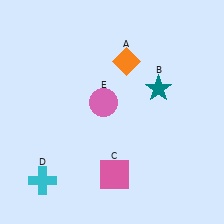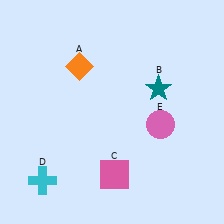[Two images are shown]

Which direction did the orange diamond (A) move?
The orange diamond (A) moved left.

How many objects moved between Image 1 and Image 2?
2 objects moved between the two images.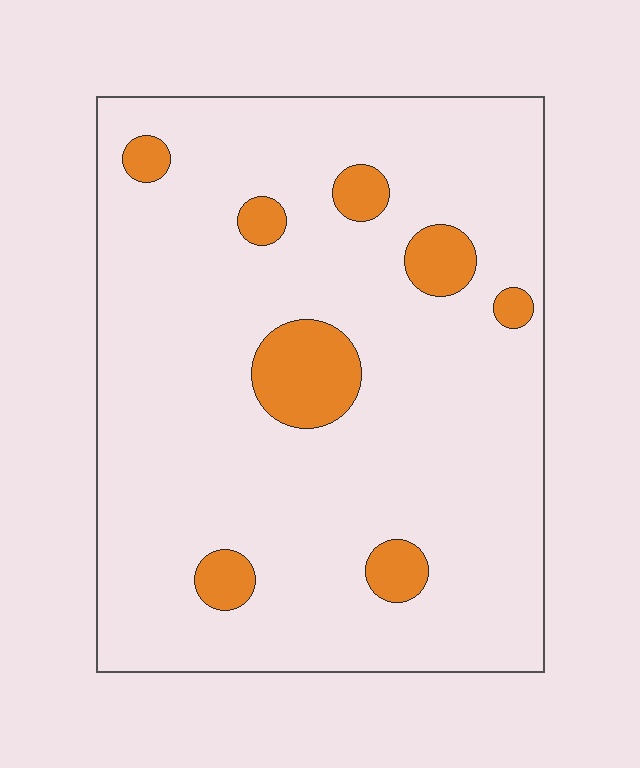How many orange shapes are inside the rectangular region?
8.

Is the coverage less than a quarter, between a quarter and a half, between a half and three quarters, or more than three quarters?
Less than a quarter.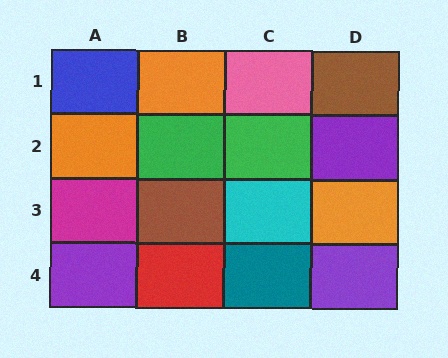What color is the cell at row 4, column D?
Purple.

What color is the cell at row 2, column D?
Purple.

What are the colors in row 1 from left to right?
Blue, orange, pink, brown.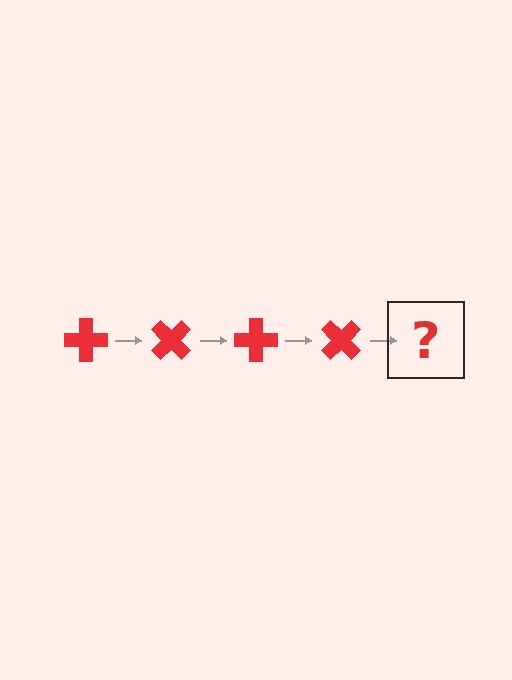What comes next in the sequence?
The next element should be a red cross rotated 180 degrees.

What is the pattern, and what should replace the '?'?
The pattern is that the cross rotates 45 degrees each step. The '?' should be a red cross rotated 180 degrees.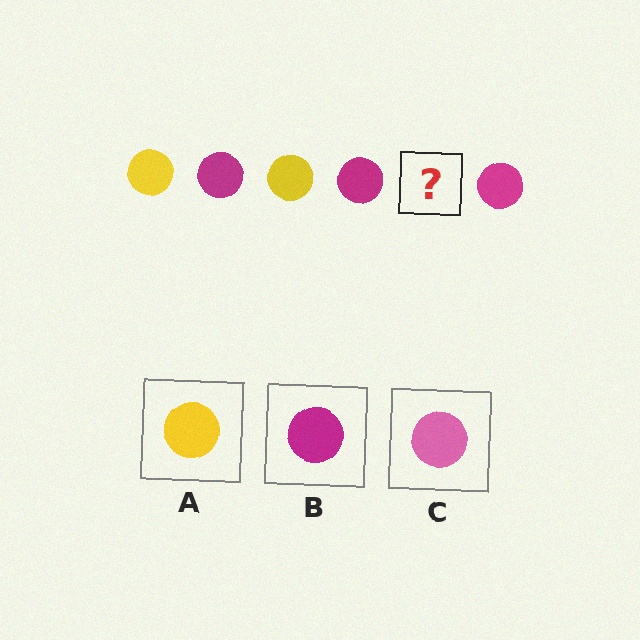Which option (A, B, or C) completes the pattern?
A.